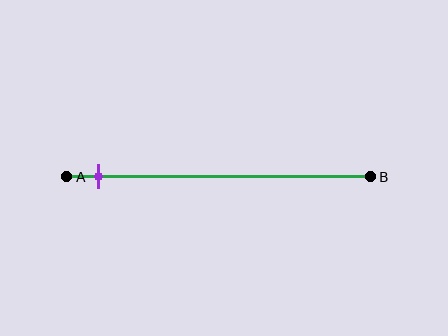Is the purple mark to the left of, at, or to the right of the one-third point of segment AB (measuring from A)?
The purple mark is to the left of the one-third point of segment AB.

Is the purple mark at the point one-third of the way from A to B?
No, the mark is at about 10% from A, not at the 33% one-third point.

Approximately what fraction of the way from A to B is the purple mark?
The purple mark is approximately 10% of the way from A to B.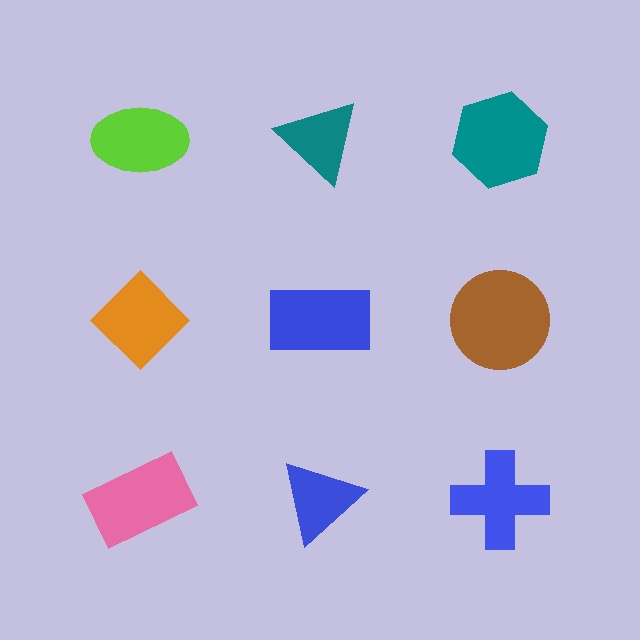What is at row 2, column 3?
A brown circle.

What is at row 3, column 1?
A pink rectangle.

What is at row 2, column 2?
A blue rectangle.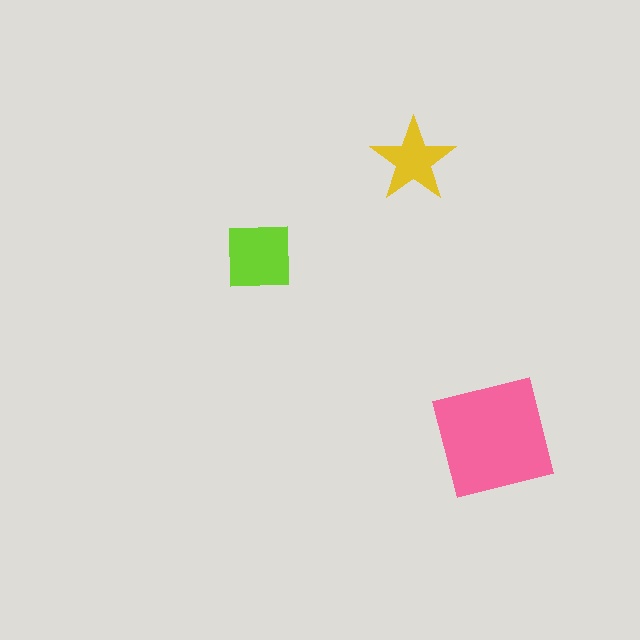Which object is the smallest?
The yellow star.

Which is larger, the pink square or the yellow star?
The pink square.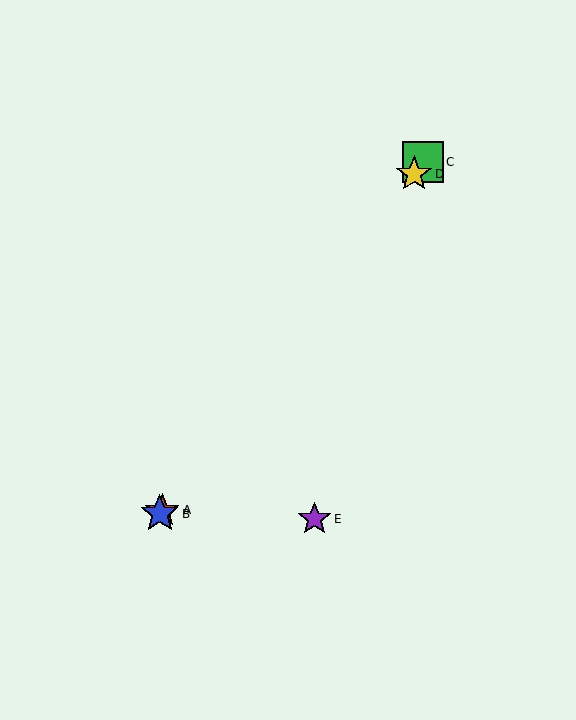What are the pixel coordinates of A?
Object A is at (162, 510).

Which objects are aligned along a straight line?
Objects A, B, C, D are aligned along a straight line.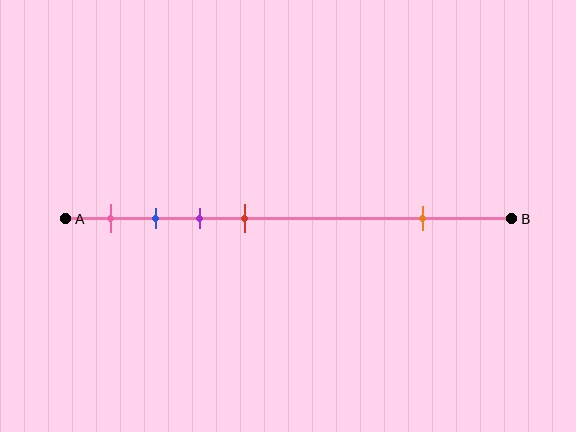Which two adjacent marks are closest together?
The blue and purple marks are the closest adjacent pair.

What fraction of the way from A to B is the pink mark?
The pink mark is approximately 10% (0.1) of the way from A to B.